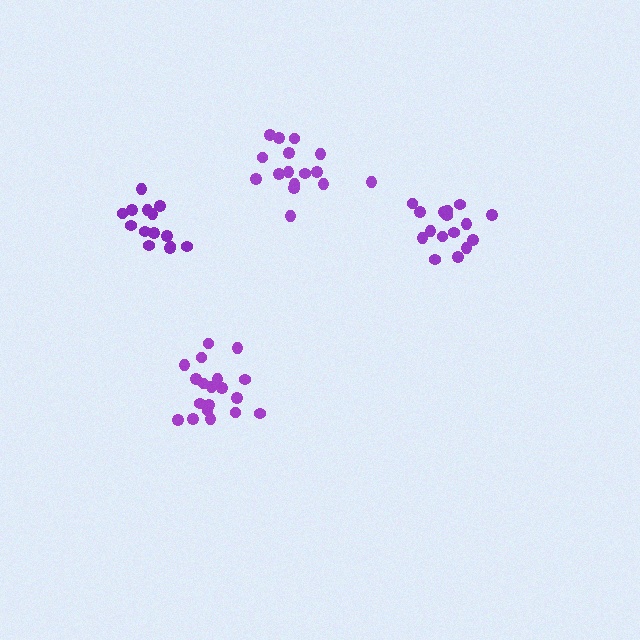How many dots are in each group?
Group 1: 19 dots, Group 2: 16 dots, Group 3: 14 dots, Group 4: 16 dots (65 total).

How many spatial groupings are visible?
There are 4 spatial groupings.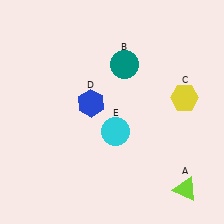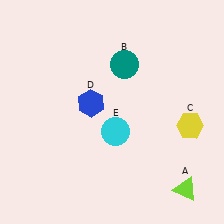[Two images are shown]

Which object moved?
The yellow hexagon (C) moved down.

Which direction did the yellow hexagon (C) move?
The yellow hexagon (C) moved down.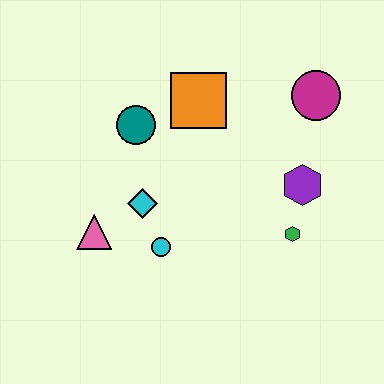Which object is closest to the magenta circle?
The purple hexagon is closest to the magenta circle.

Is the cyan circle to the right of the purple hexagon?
No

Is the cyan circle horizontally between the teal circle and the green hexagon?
Yes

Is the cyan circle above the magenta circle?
No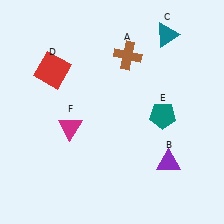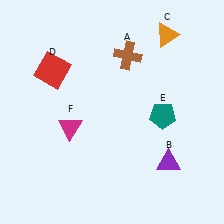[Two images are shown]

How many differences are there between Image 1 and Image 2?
There is 1 difference between the two images.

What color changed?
The triangle (C) changed from teal in Image 1 to orange in Image 2.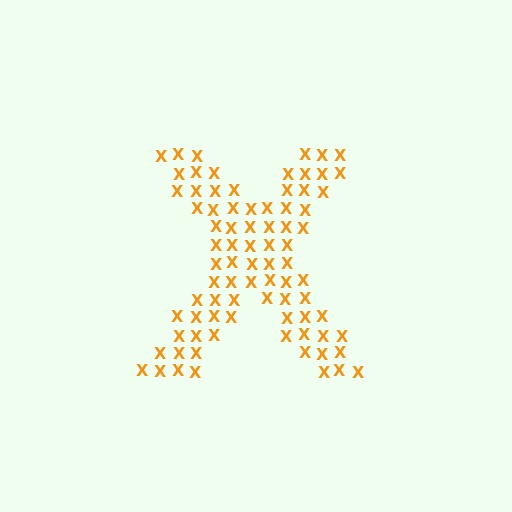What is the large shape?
The large shape is the letter X.